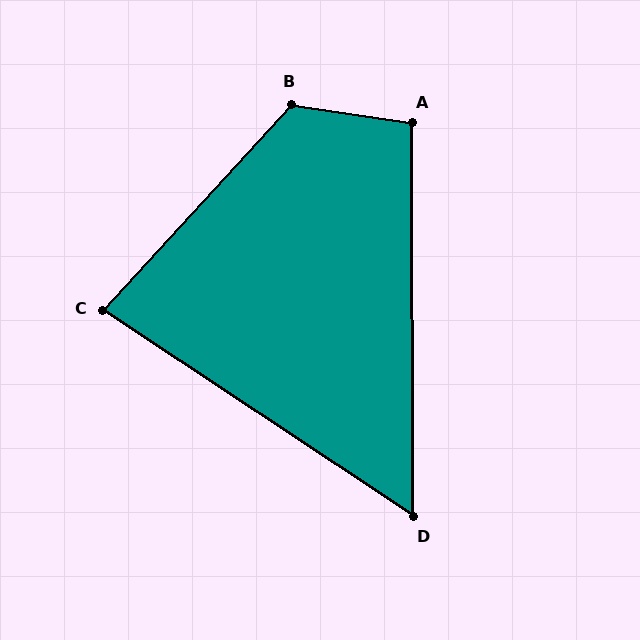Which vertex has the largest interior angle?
B, at approximately 124 degrees.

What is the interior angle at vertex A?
Approximately 99 degrees (obtuse).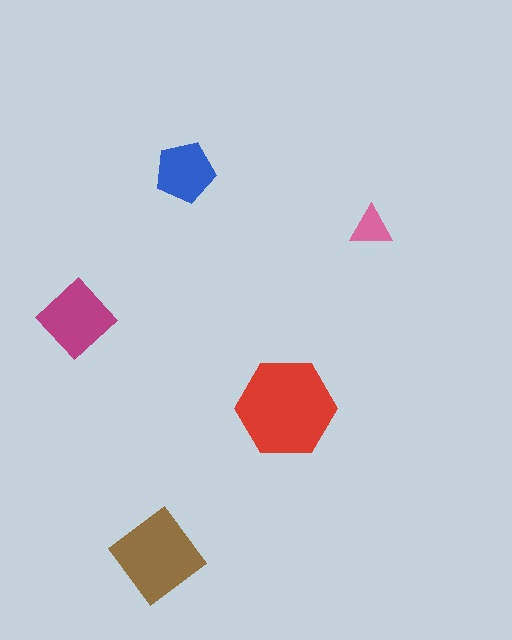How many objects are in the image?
There are 5 objects in the image.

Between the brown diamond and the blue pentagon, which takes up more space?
The brown diamond.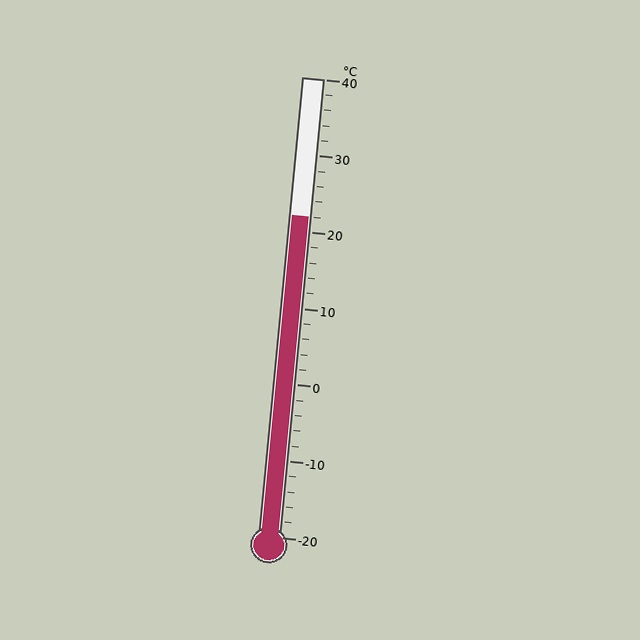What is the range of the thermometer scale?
The thermometer scale ranges from -20°C to 40°C.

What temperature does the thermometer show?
The thermometer shows approximately 22°C.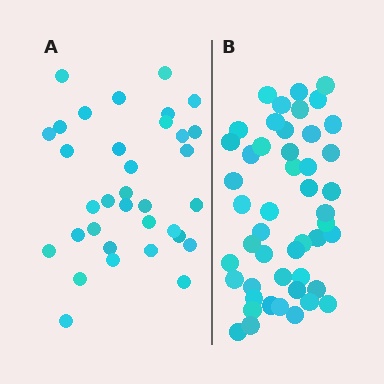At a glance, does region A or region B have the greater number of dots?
Region B (the right region) has more dots.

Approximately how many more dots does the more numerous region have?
Region B has approximately 15 more dots than region A.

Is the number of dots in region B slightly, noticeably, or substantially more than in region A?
Region B has noticeably more, but not dramatically so. The ratio is roughly 1.4 to 1.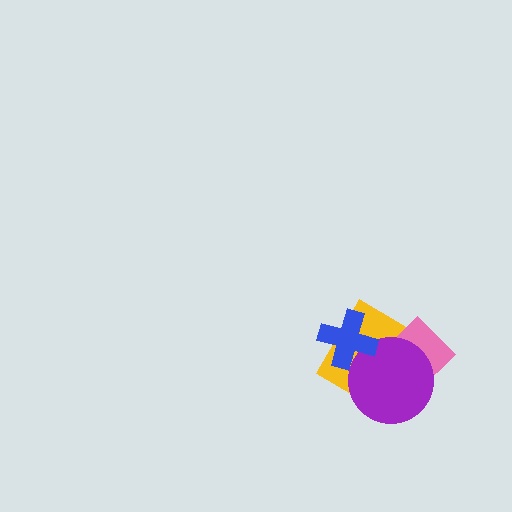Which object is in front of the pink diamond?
The purple circle is in front of the pink diamond.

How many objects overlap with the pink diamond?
2 objects overlap with the pink diamond.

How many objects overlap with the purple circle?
3 objects overlap with the purple circle.